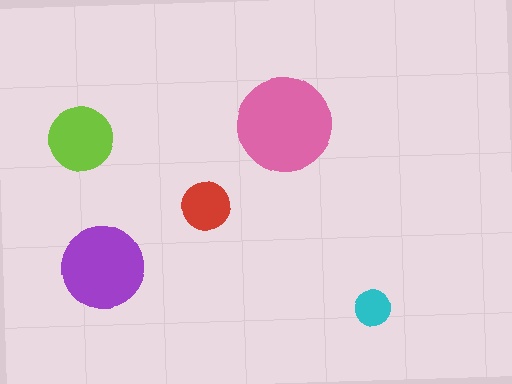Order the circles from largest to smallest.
the pink one, the purple one, the lime one, the red one, the cyan one.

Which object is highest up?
The pink circle is topmost.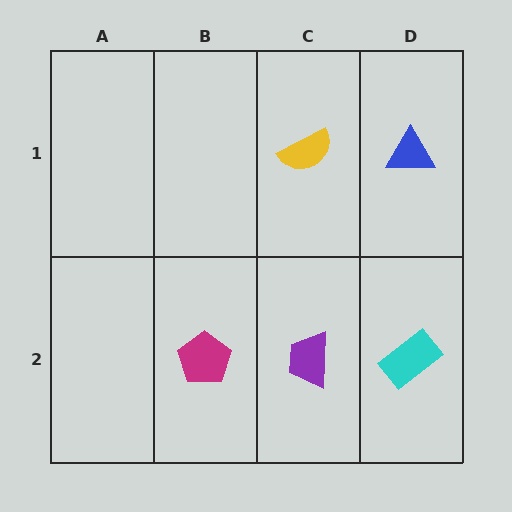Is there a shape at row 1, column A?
No, that cell is empty.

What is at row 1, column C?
A yellow semicircle.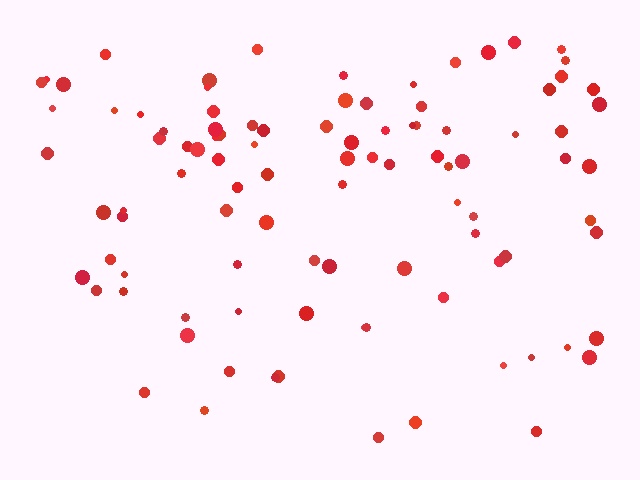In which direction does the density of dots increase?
From bottom to top, with the top side densest.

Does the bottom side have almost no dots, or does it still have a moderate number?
Still a moderate number, just noticeably fewer than the top.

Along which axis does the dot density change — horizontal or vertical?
Vertical.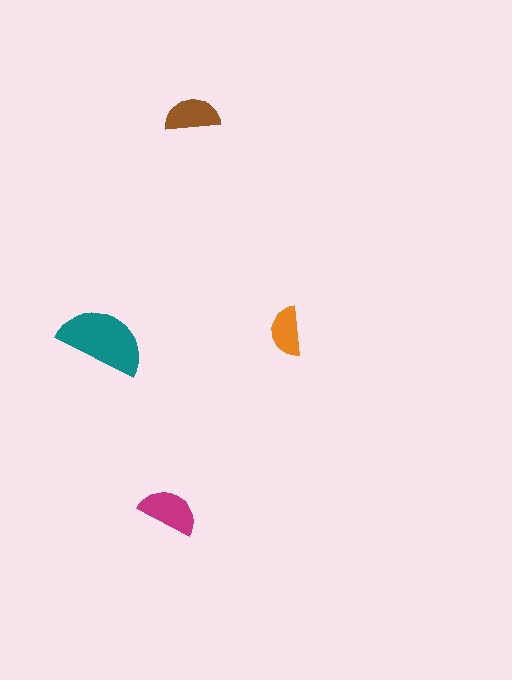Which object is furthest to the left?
The teal semicircle is leftmost.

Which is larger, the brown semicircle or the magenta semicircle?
The magenta one.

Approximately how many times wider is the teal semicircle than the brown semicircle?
About 1.5 times wider.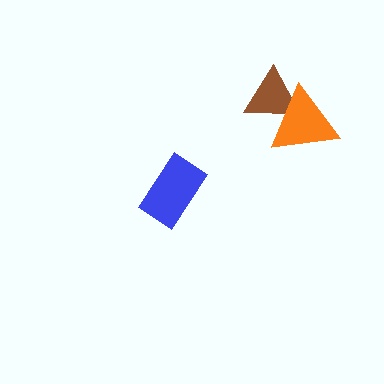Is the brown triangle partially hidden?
Yes, it is partially covered by another shape.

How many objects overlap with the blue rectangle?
0 objects overlap with the blue rectangle.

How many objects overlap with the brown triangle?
1 object overlaps with the brown triangle.